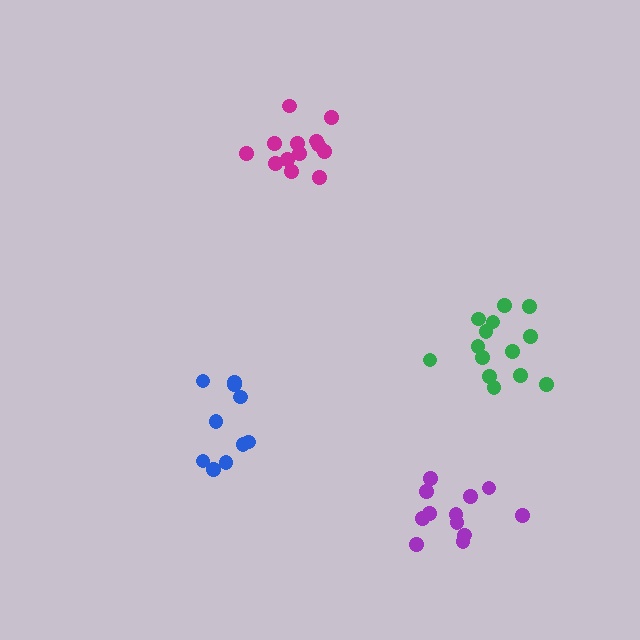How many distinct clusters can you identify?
There are 4 distinct clusters.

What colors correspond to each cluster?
The clusters are colored: green, magenta, blue, purple.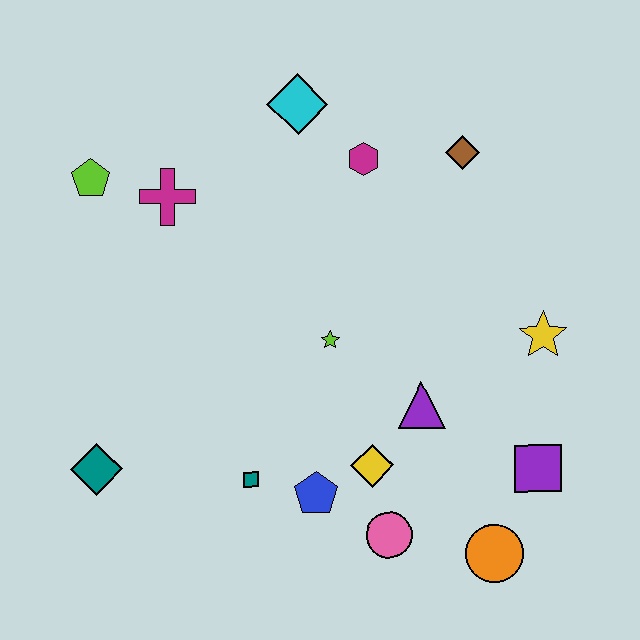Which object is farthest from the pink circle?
The lime pentagon is farthest from the pink circle.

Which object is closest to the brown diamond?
The magenta hexagon is closest to the brown diamond.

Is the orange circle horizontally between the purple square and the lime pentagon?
Yes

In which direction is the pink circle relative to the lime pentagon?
The pink circle is below the lime pentagon.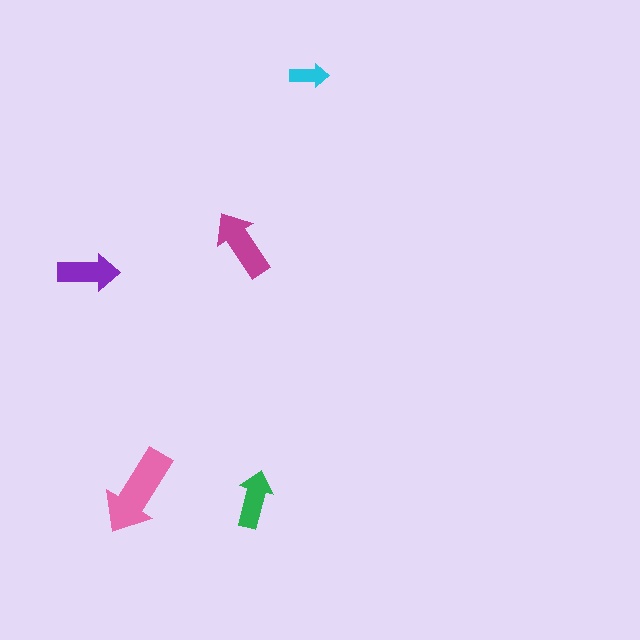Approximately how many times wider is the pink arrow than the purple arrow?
About 1.5 times wider.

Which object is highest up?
The cyan arrow is topmost.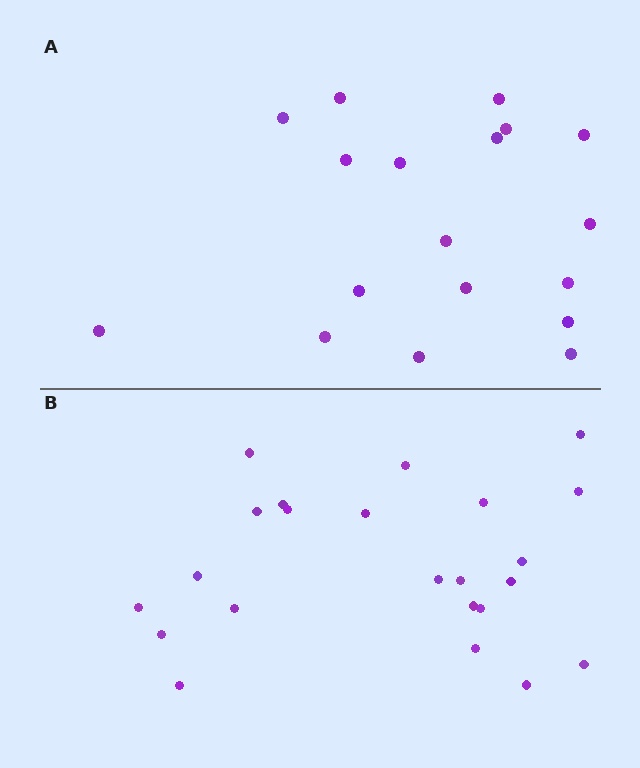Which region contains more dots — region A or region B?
Region B (the bottom region) has more dots.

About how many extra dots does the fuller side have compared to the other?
Region B has about 5 more dots than region A.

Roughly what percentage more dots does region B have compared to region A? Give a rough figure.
About 30% more.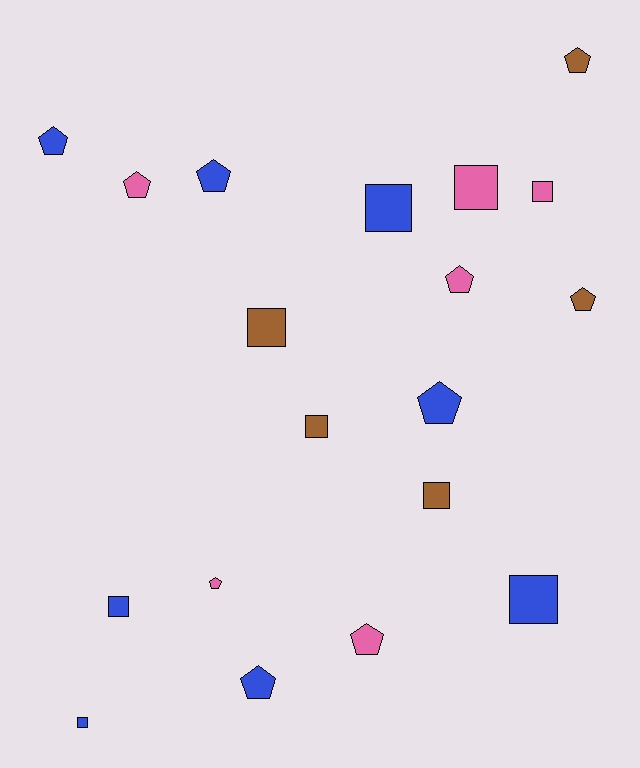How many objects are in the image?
There are 19 objects.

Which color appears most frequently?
Blue, with 8 objects.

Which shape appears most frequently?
Pentagon, with 10 objects.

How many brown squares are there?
There are 3 brown squares.